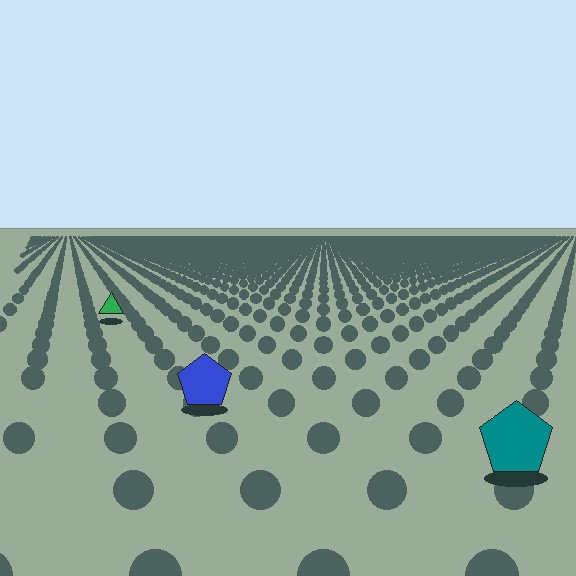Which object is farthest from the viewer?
The green triangle is farthest from the viewer. It appears smaller and the ground texture around it is denser.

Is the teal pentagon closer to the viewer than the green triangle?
Yes. The teal pentagon is closer — you can tell from the texture gradient: the ground texture is coarser near it.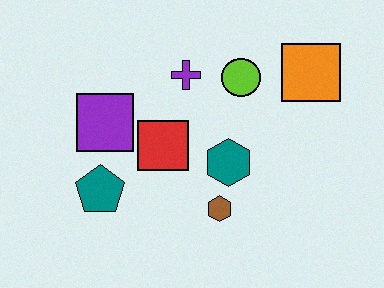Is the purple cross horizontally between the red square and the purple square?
No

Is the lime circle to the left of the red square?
No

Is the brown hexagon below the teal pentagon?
Yes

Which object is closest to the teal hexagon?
The brown hexagon is closest to the teal hexagon.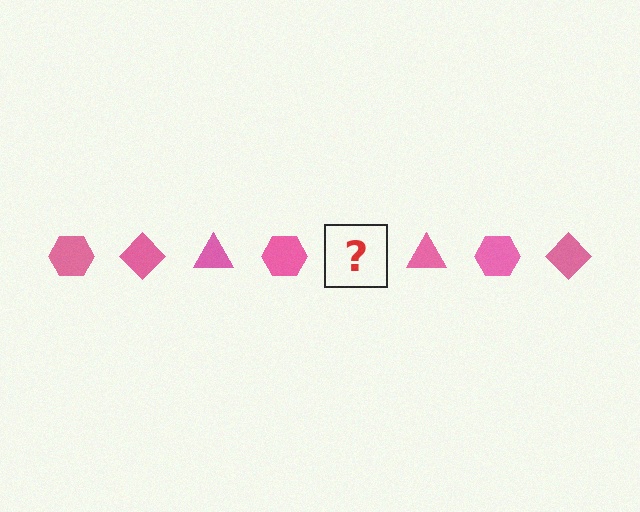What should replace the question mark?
The question mark should be replaced with a pink diamond.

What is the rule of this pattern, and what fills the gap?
The rule is that the pattern cycles through hexagon, diamond, triangle shapes in pink. The gap should be filled with a pink diamond.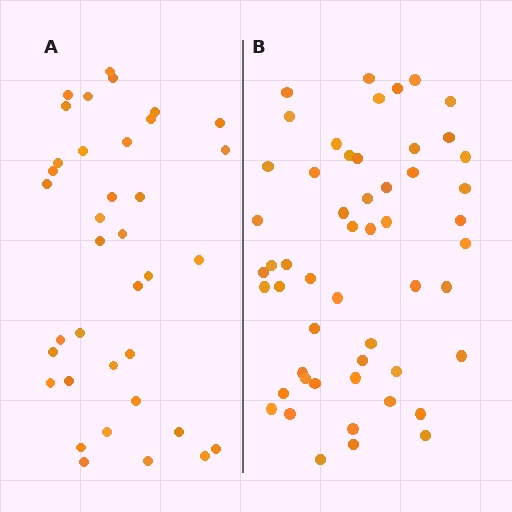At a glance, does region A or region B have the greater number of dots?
Region B (the right region) has more dots.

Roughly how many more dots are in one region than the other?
Region B has approximately 15 more dots than region A.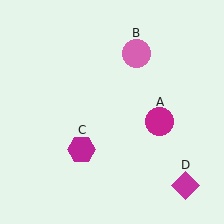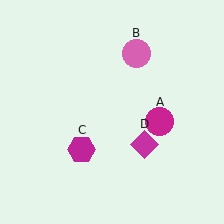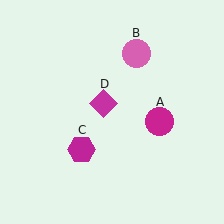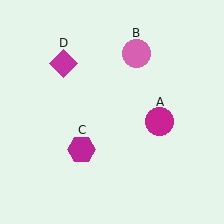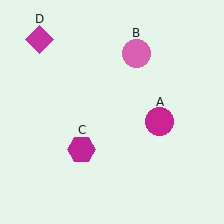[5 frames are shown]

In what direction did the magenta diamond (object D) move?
The magenta diamond (object D) moved up and to the left.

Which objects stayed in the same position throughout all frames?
Magenta circle (object A) and pink circle (object B) and magenta hexagon (object C) remained stationary.